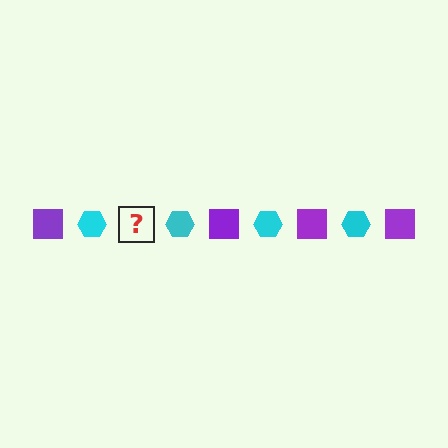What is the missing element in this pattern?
The missing element is a purple square.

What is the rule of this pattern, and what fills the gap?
The rule is that the pattern alternates between purple square and cyan hexagon. The gap should be filled with a purple square.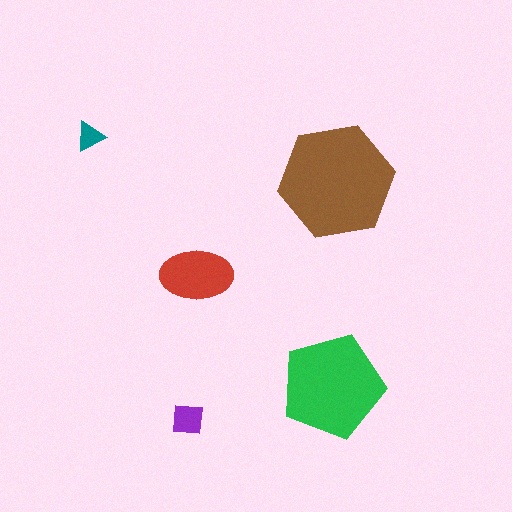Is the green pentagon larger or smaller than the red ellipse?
Larger.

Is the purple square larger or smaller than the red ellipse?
Smaller.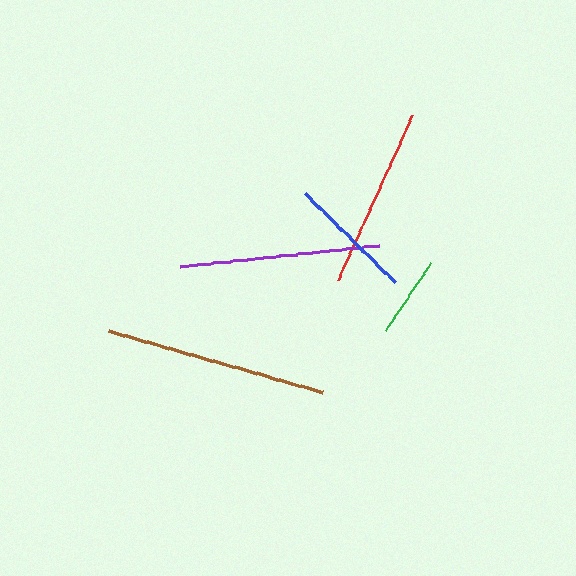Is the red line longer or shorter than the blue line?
The red line is longer than the blue line.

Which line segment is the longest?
The brown line is the longest at approximately 223 pixels.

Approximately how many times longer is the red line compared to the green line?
The red line is approximately 2.2 times the length of the green line.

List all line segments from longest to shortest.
From longest to shortest: brown, purple, red, blue, green.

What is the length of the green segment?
The green segment is approximately 81 pixels long.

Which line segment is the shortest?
The green line is the shortest at approximately 81 pixels.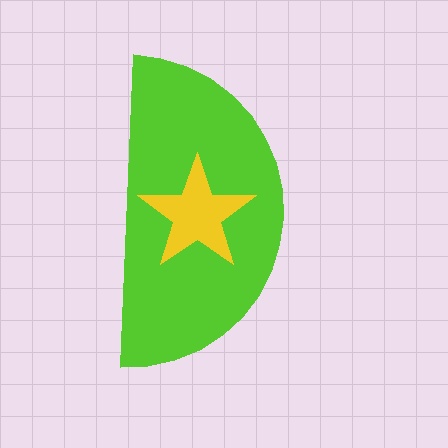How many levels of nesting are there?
2.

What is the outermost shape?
The lime semicircle.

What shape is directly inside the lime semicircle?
The yellow star.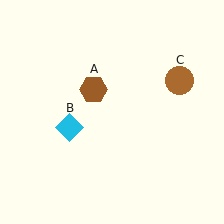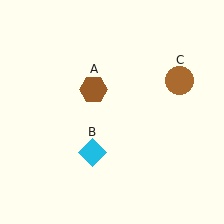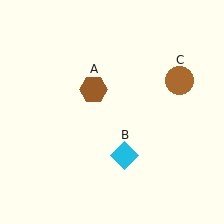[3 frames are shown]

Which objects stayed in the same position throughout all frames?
Brown hexagon (object A) and brown circle (object C) remained stationary.